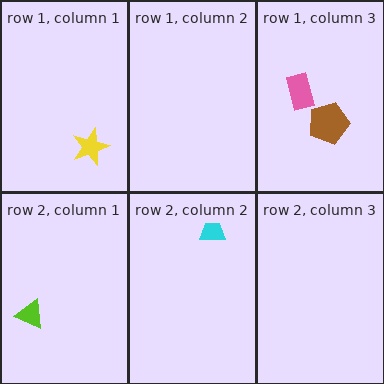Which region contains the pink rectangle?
The row 1, column 3 region.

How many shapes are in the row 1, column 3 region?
2.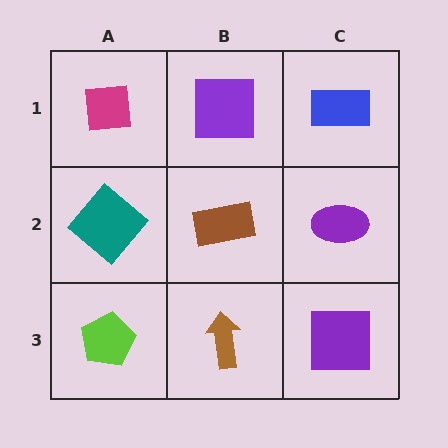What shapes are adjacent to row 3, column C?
A purple ellipse (row 2, column C), a brown arrow (row 3, column B).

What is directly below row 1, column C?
A purple ellipse.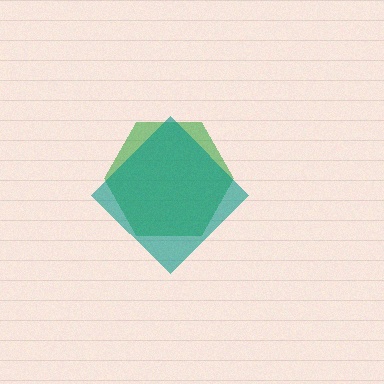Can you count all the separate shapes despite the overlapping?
Yes, there are 2 separate shapes.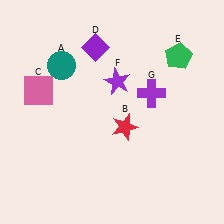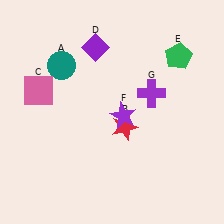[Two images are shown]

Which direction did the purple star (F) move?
The purple star (F) moved down.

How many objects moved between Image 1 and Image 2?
1 object moved between the two images.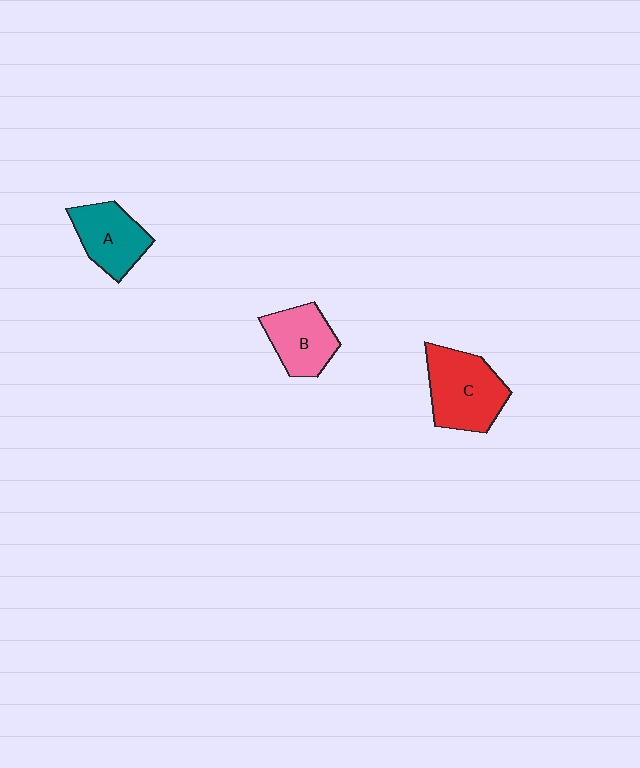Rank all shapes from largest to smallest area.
From largest to smallest: C (red), A (teal), B (pink).